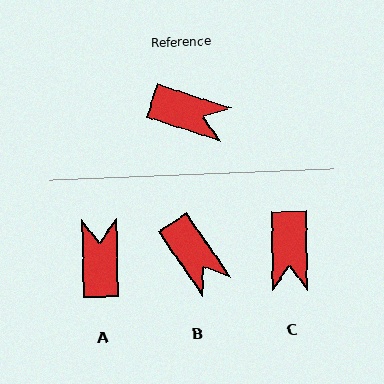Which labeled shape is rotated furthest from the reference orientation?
A, about 109 degrees away.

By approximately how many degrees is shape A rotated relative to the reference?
Approximately 109 degrees counter-clockwise.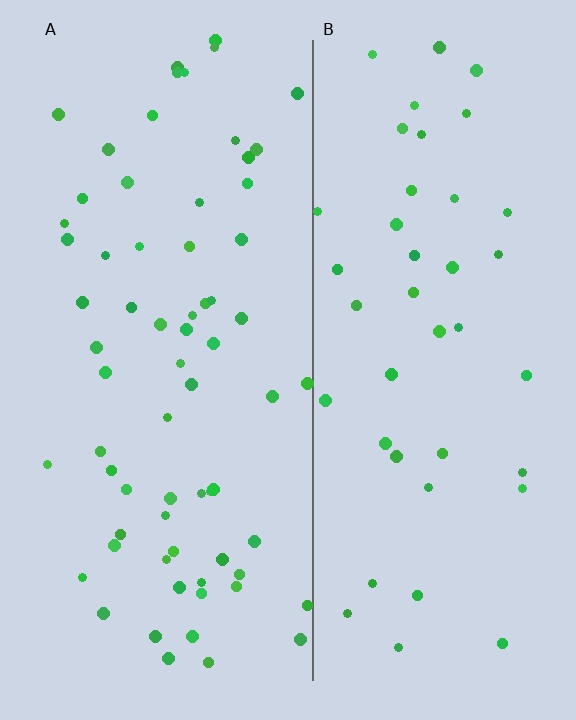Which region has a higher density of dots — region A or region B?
A (the left).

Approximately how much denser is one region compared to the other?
Approximately 1.6× — region A over region B.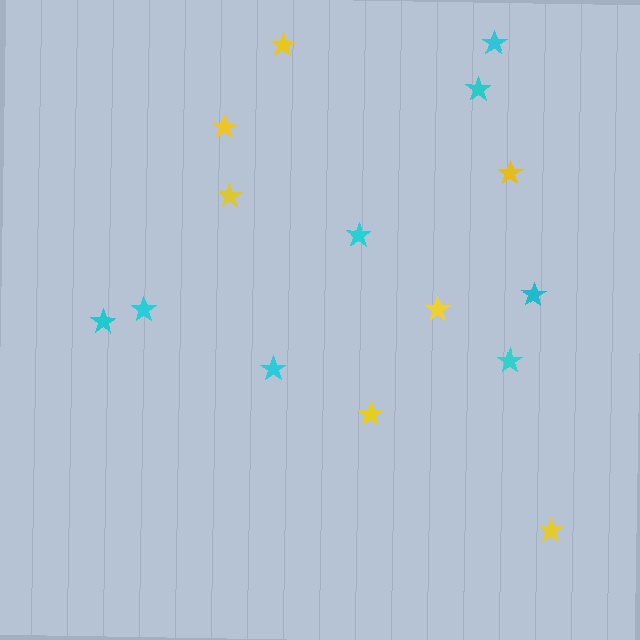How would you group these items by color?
There are 2 groups: one group of yellow stars (7) and one group of cyan stars (8).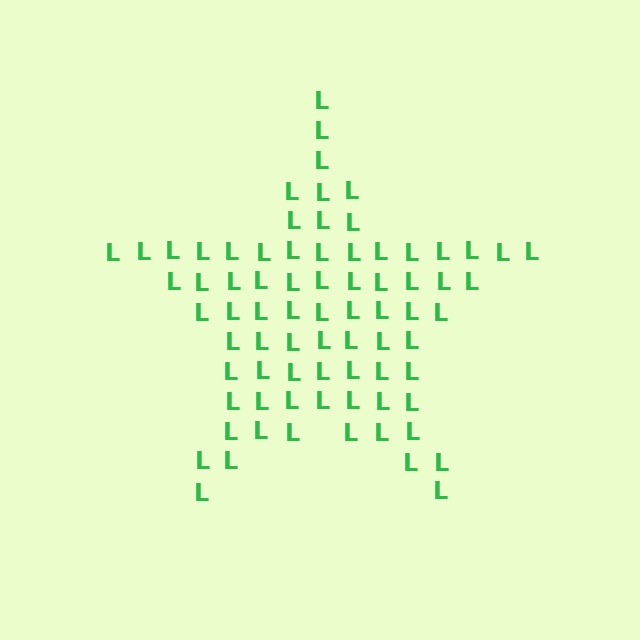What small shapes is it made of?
It is made of small letter L's.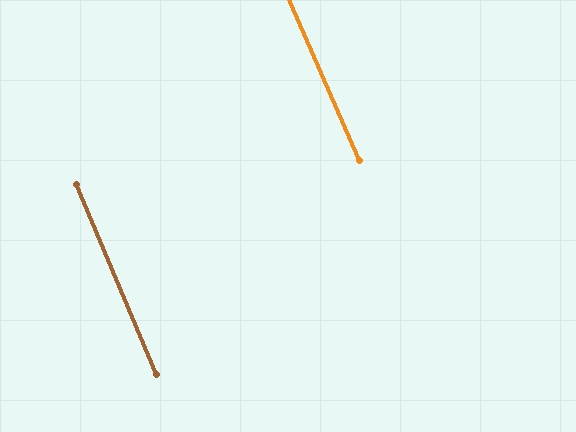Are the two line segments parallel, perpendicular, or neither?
Parallel — their directions differ by only 0.9°.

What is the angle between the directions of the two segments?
Approximately 1 degree.